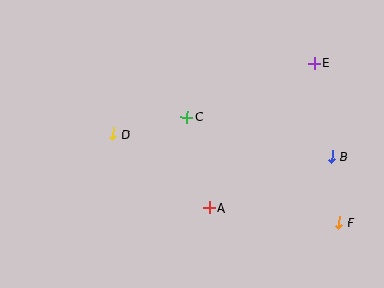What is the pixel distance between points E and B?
The distance between E and B is 95 pixels.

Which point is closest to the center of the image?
Point C at (187, 117) is closest to the center.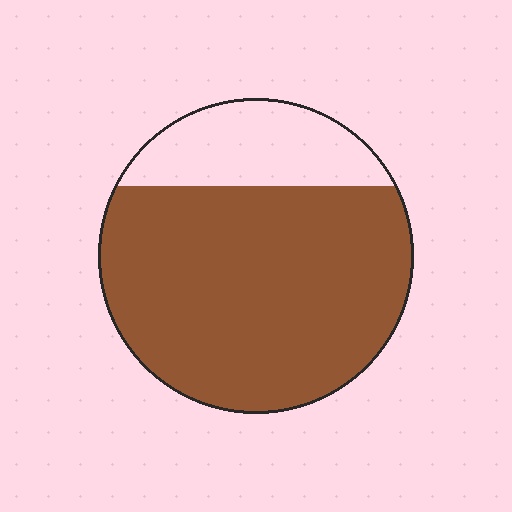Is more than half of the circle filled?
Yes.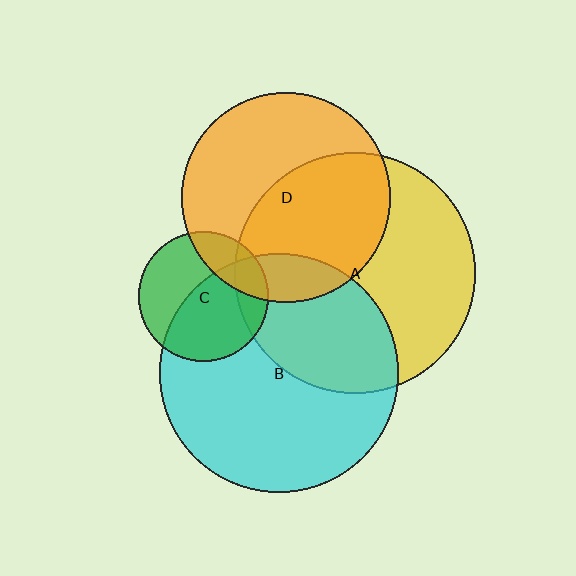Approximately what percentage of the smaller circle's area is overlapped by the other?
Approximately 55%.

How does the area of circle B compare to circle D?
Approximately 1.3 times.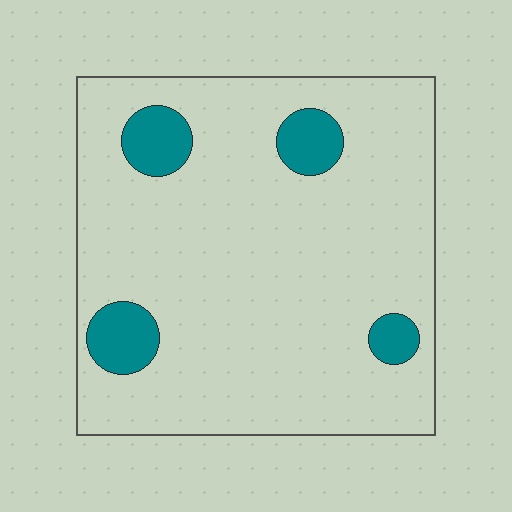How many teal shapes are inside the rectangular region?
4.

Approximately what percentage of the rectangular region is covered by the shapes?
Approximately 10%.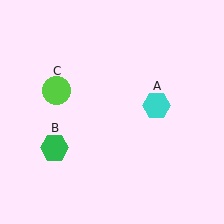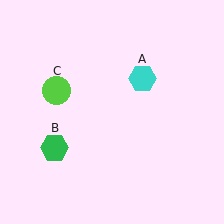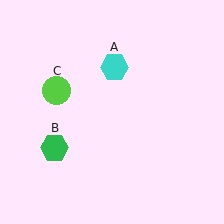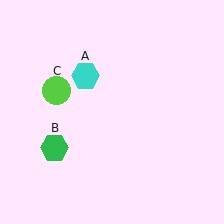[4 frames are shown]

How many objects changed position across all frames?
1 object changed position: cyan hexagon (object A).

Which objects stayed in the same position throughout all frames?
Green hexagon (object B) and lime circle (object C) remained stationary.